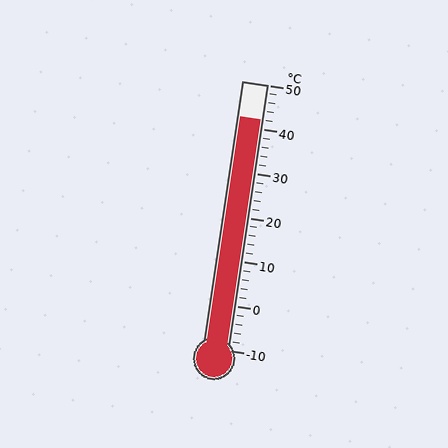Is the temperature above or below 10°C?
The temperature is above 10°C.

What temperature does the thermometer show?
The thermometer shows approximately 42°C.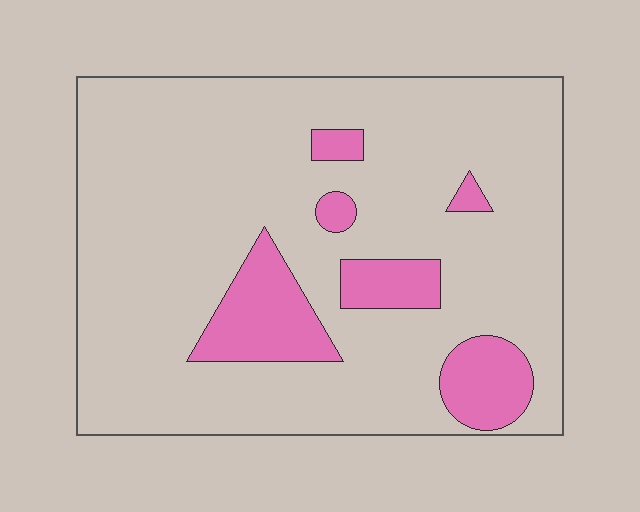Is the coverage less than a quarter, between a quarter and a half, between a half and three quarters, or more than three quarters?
Less than a quarter.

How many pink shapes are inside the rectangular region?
6.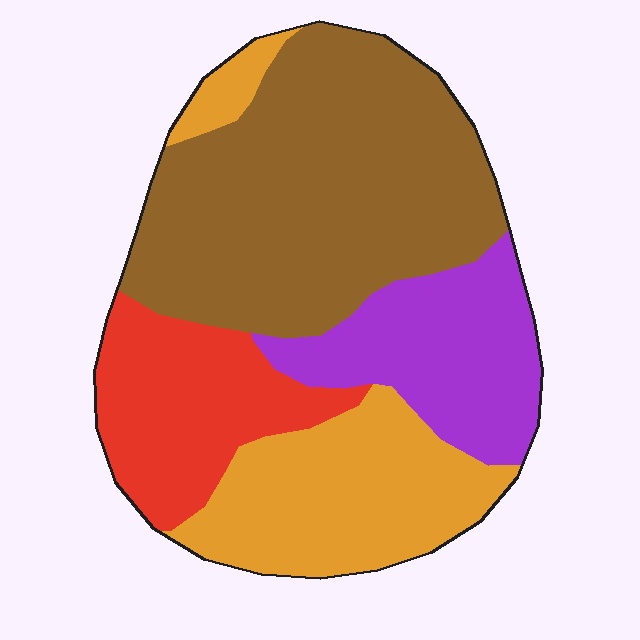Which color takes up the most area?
Brown, at roughly 40%.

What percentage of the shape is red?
Red takes up about one sixth (1/6) of the shape.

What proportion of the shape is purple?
Purple covers about 20% of the shape.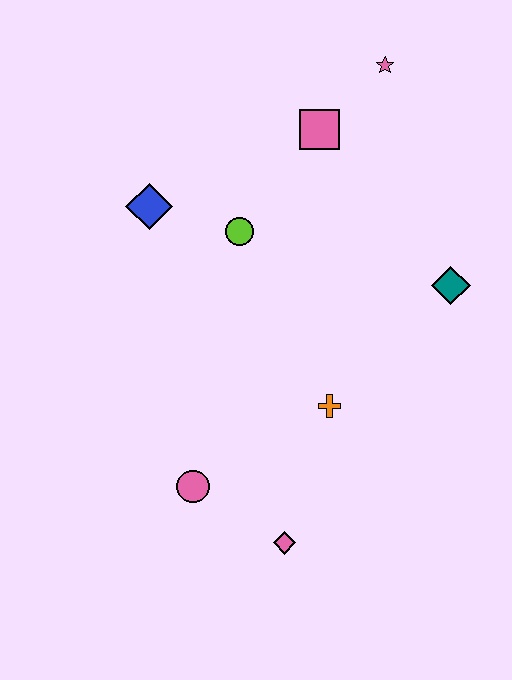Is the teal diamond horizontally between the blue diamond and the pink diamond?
No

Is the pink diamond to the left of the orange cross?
Yes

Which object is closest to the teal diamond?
The orange cross is closest to the teal diamond.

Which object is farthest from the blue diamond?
The pink diamond is farthest from the blue diamond.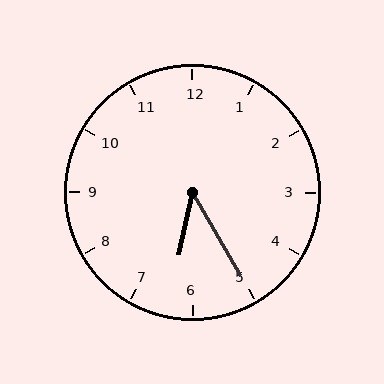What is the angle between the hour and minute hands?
Approximately 42 degrees.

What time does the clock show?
6:25.